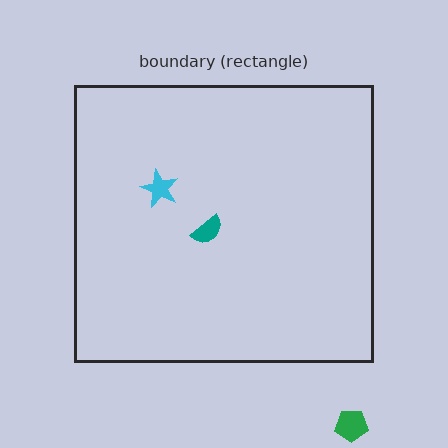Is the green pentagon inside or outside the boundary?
Outside.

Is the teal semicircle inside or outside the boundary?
Inside.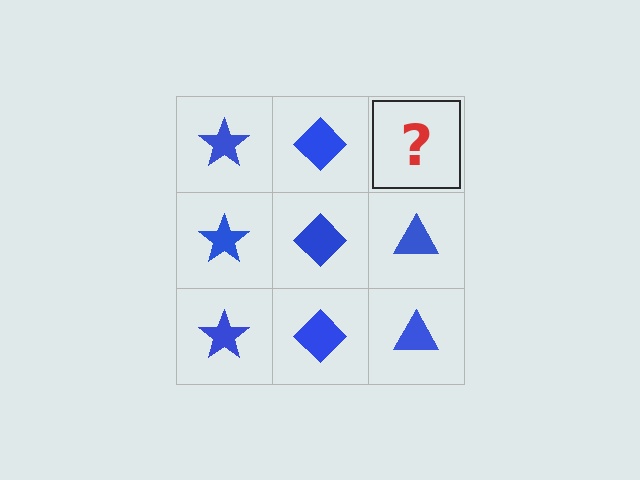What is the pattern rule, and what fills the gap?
The rule is that each column has a consistent shape. The gap should be filled with a blue triangle.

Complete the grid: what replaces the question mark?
The question mark should be replaced with a blue triangle.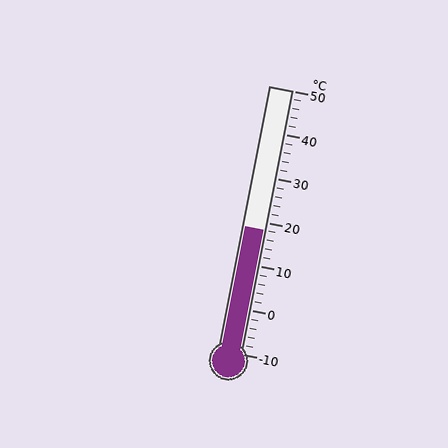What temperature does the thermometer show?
The thermometer shows approximately 18°C.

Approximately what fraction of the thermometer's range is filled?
The thermometer is filled to approximately 45% of its range.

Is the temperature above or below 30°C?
The temperature is below 30°C.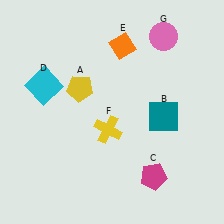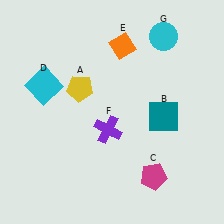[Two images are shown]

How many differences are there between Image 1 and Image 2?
There are 2 differences between the two images.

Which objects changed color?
F changed from yellow to purple. G changed from pink to cyan.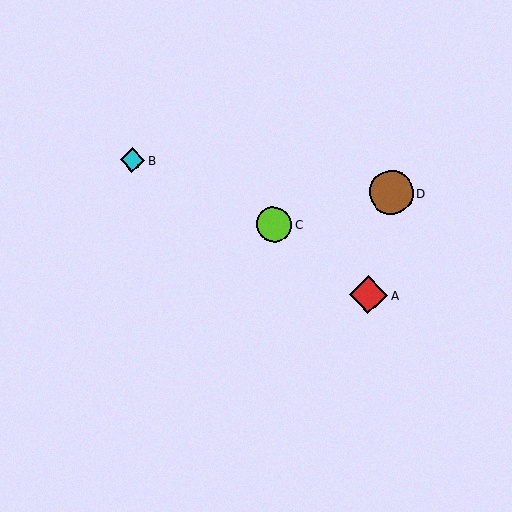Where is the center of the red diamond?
The center of the red diamond is at (368, 295).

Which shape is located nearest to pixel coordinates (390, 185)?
The brown circle (labeled D) at (391, 193) is nearest to that location.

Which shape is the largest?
The brown circle (labeled D) is the largest.